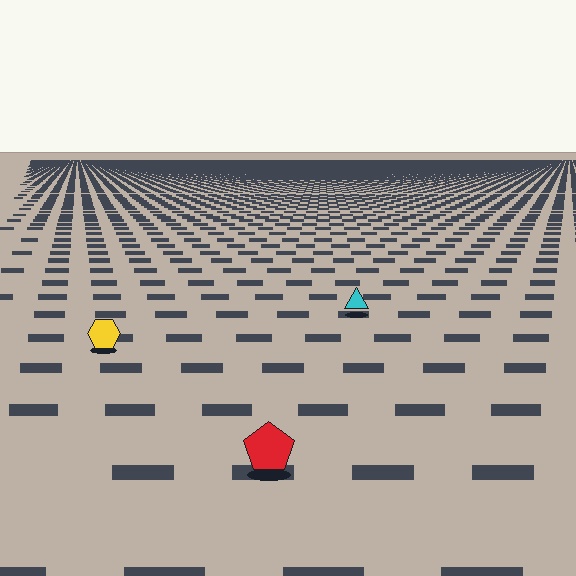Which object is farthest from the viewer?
The cyan triangle is farthest from the viewer. It appears smaller and the ground texture around it is denser.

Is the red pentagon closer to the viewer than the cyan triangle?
Yes. The red pentagon is closer — you can tell from the texture gradient: the ground texture is coarser near it.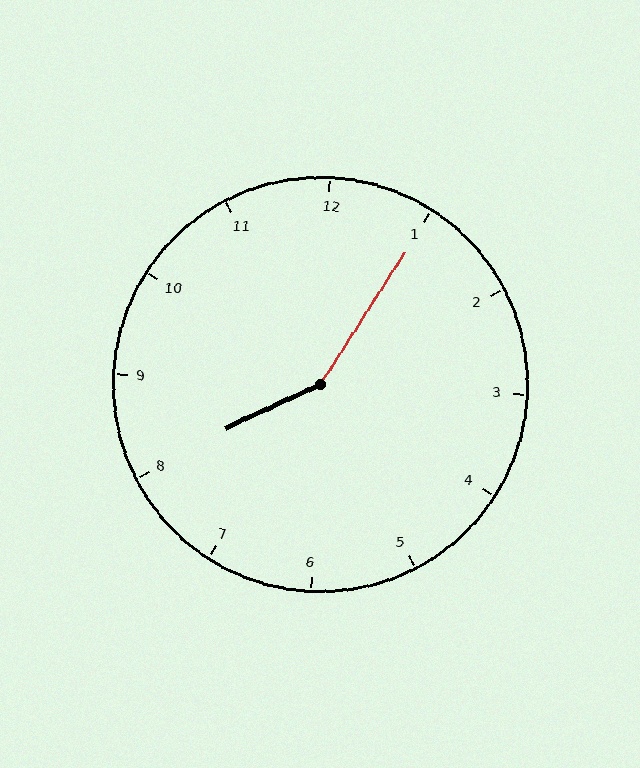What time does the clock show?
8:05.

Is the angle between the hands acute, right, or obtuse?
It is obtuse.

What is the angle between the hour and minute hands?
Approximately 148 degrees.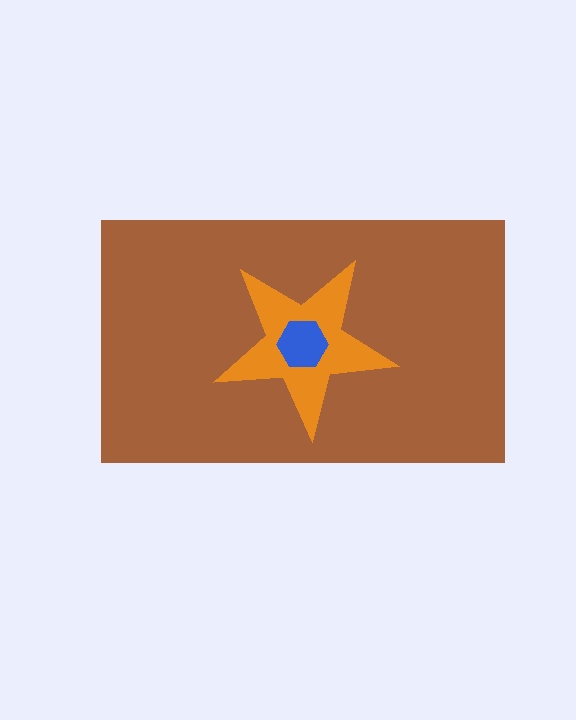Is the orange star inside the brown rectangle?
Yes.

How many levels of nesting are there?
3.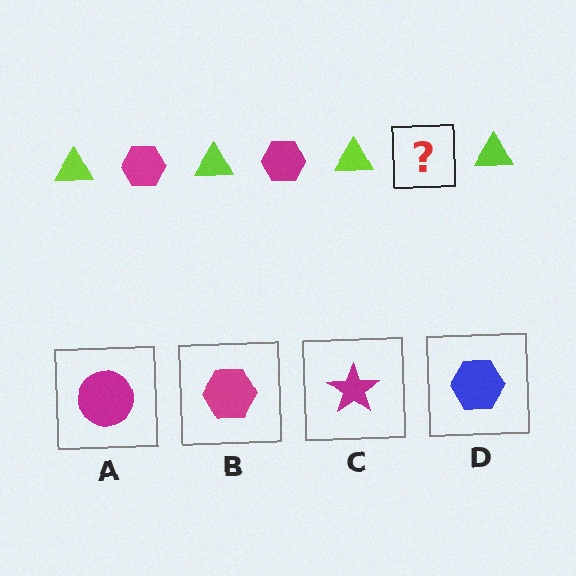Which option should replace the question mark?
Option B.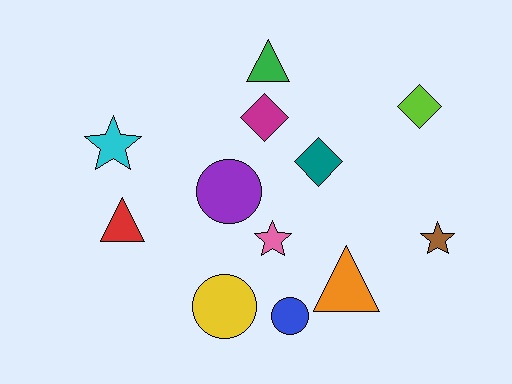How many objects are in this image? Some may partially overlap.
There are 12 objects.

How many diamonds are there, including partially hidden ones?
There are 3 diamonds.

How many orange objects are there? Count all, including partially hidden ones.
There is 1 orange object.